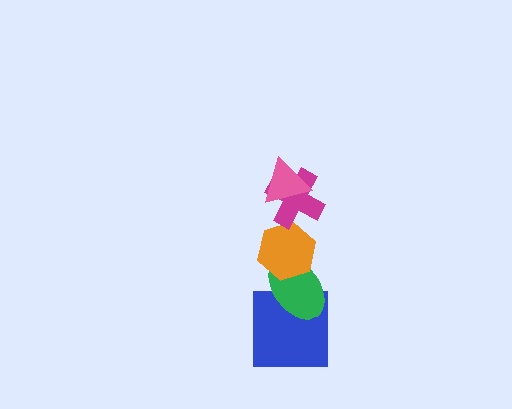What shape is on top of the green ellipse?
The orange hexagon is on top of the green ellipse.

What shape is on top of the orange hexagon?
The magenta cross is on top of the orange hexagon.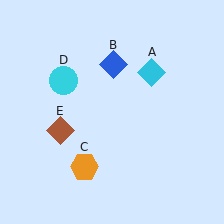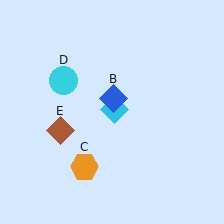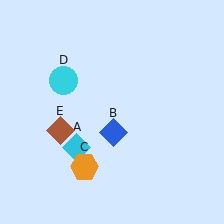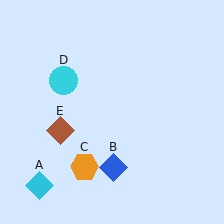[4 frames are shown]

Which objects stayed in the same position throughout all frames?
Orange hexagon (object C) and cyan circle (object D) and brown diamond (object E) remained stationary.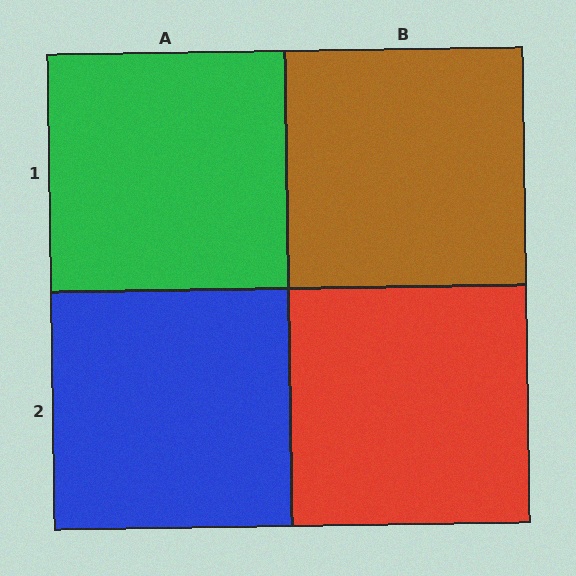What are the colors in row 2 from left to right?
Blue, red.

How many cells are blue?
1 cell is blue.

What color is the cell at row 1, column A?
Green.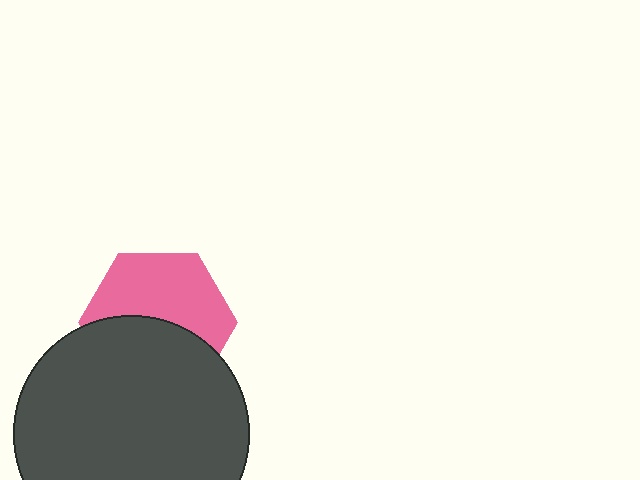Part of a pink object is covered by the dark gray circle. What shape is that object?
It is a hexagon.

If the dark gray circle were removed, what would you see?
You would see the complete pink hexagon.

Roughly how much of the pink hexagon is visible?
About half of it is visible (roughly 53%).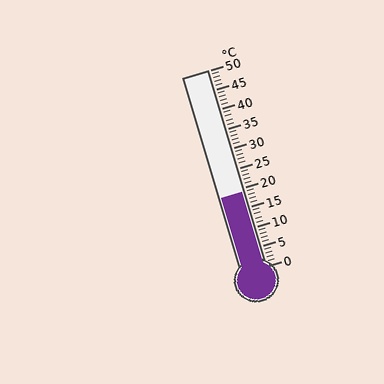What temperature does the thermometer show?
The thermometer shows approximately 19°C.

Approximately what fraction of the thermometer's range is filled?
The thermometer is filled to approximately 40% of its range.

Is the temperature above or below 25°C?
The temperature is below 25°C.